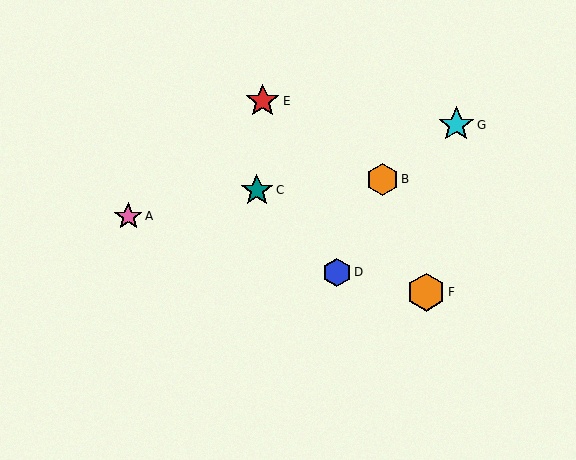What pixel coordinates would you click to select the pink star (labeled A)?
Click at (128, 216) to select the pink star A.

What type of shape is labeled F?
Shape F is an orange hexagon.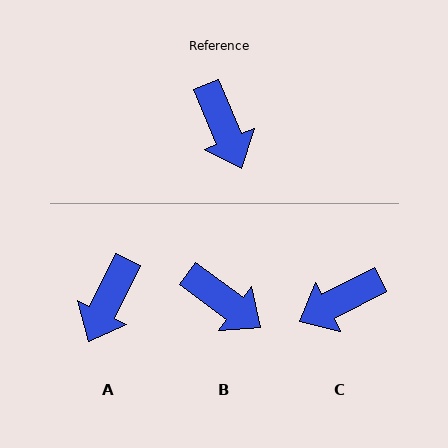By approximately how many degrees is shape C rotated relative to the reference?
Approximately 86 degrees clockwise.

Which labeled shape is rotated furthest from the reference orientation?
C, about 86 degrees away.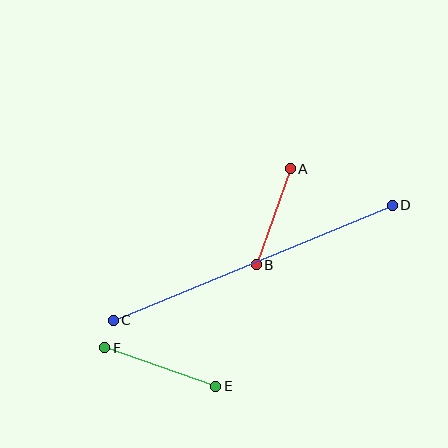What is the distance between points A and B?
The distance is approximately 102 pixels.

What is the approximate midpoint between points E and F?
The midpoint is at approximately (160, 367) pixels.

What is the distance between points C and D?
The distance is approximately 302 pixels.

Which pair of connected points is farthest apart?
Points C and D are farthest apart.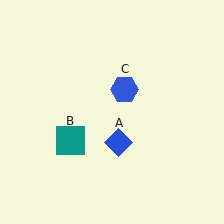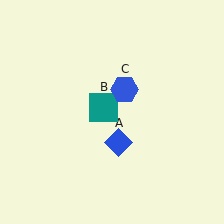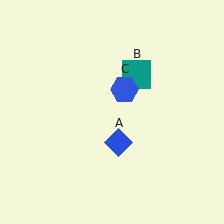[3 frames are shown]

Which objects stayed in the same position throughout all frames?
Blue diamond (object A) and blue hexagon (object C) remained stationary.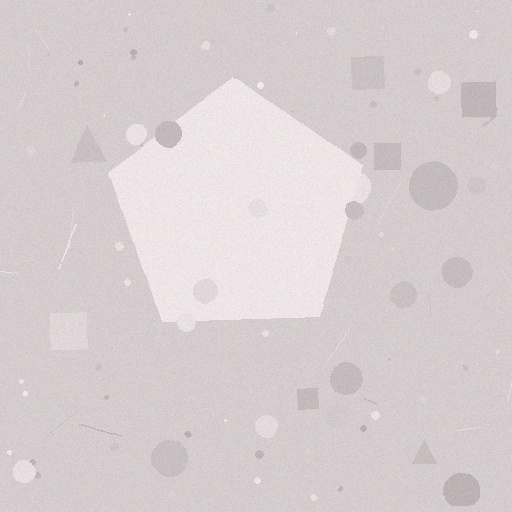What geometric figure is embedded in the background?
A pentagon is embedded in the background.